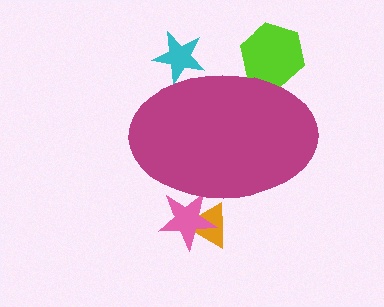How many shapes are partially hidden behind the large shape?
4 shapes are partially hidden.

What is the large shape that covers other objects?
A magenta ellipse.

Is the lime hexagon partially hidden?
Yes, the lime hexagon is partially hidden behind the magenta ellipse.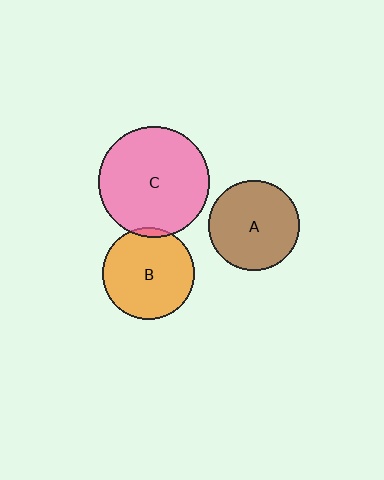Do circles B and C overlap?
Yes.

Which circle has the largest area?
Circle C (pink).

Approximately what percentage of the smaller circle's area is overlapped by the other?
Approximately 5%.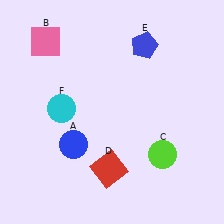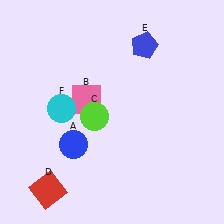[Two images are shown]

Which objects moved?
The objects that moved are: the pink square (B), the lime circle (C), the red square (D).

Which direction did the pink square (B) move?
The pink square (B) moved down.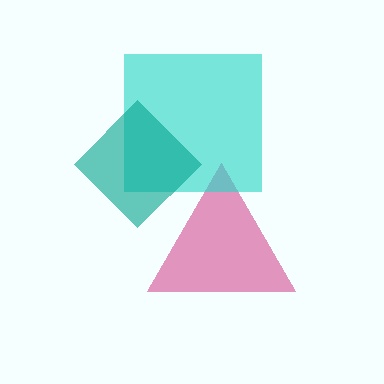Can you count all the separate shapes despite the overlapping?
Yes, there are 3 separate shapes.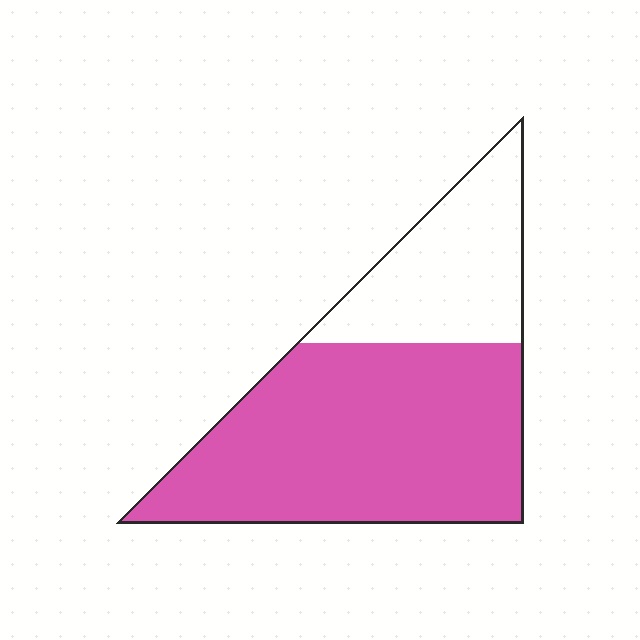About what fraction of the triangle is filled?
About two thirds (2/3).